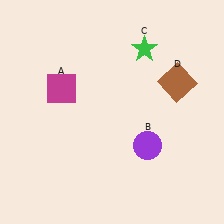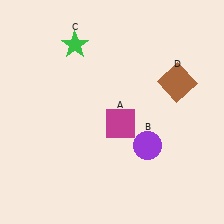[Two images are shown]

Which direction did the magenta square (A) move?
The magenta square (A) moved right.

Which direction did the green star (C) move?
The green star (C) moved left.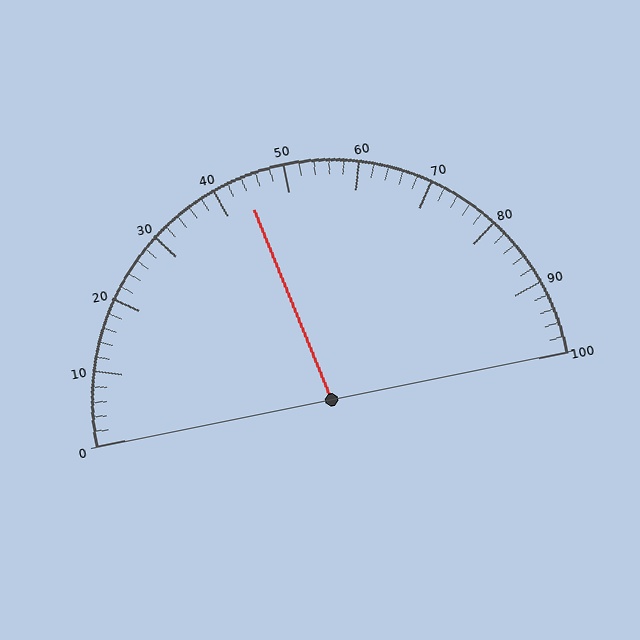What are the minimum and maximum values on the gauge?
The gauge ranges from 0 to 100.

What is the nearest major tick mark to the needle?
The nearest major tick mark is 40.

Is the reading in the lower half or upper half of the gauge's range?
The reading is in the lower half of the range (0 to 100).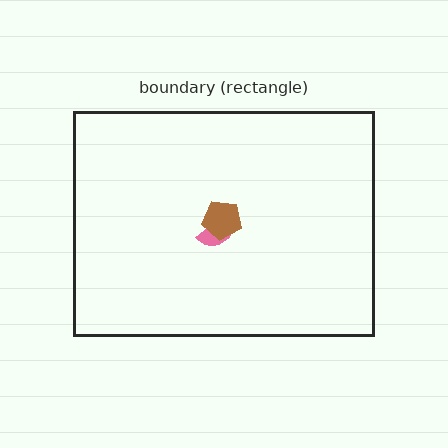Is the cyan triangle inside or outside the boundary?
Inside.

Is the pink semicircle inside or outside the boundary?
Inside.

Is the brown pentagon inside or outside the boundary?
Inside.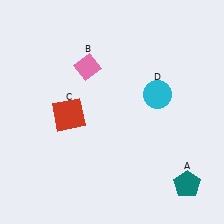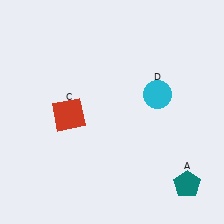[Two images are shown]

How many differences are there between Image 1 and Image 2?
There is 1 difference between the two images.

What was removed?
The pink diamond (B) was removed in Image 2.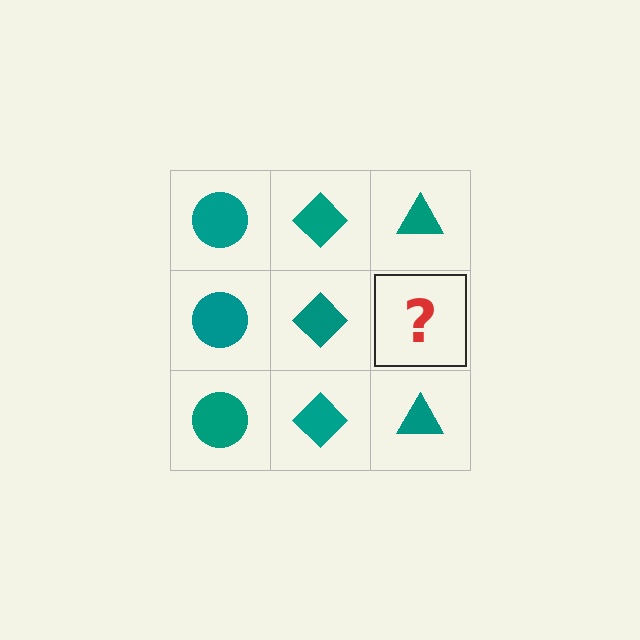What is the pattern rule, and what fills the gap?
The rule is that each column has a consistent shape. The gap should be filled with a teal triangle.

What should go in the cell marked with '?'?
The missing cell should contain a teal triangle.